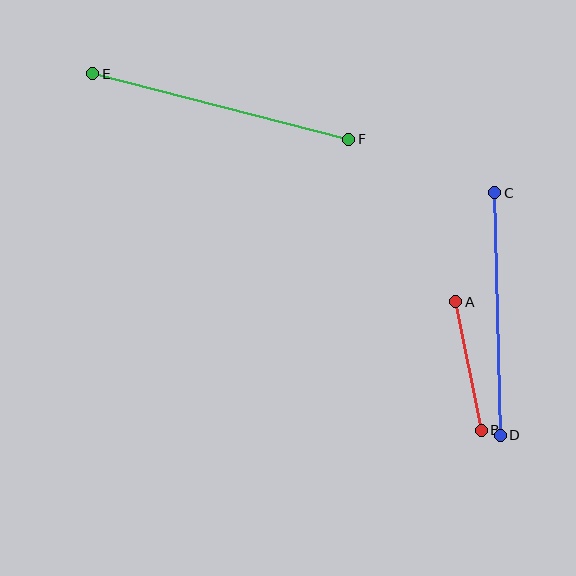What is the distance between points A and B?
The distance is approximately 131 pixels.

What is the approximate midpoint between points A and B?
The midpoint is at approximately (468, 366) pixels.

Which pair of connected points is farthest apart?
Points E and F are farthest apart.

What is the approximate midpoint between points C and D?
The midpoint is at approximately (498, 314) pixels.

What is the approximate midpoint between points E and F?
The midpoint is at approximately (221, 107) pixels.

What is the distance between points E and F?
The distance is approximately 264 pixels.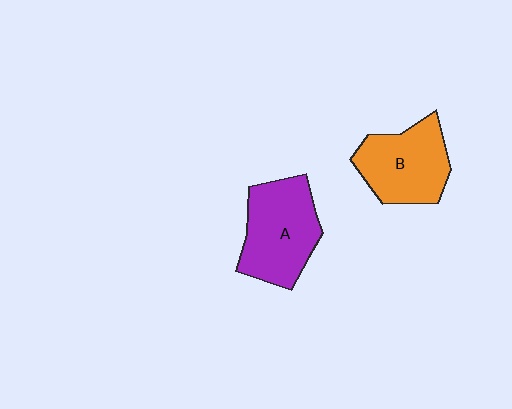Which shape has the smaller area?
Shape B (orange).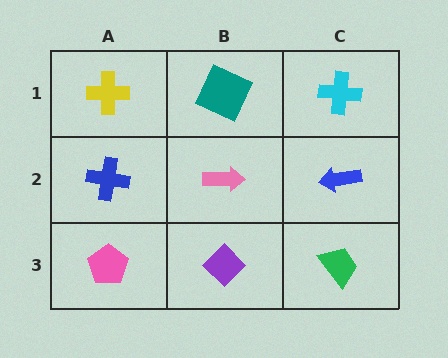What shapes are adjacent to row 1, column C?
A blue arrow (row 2, column C), a teal square (row 1, column B).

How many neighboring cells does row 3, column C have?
2.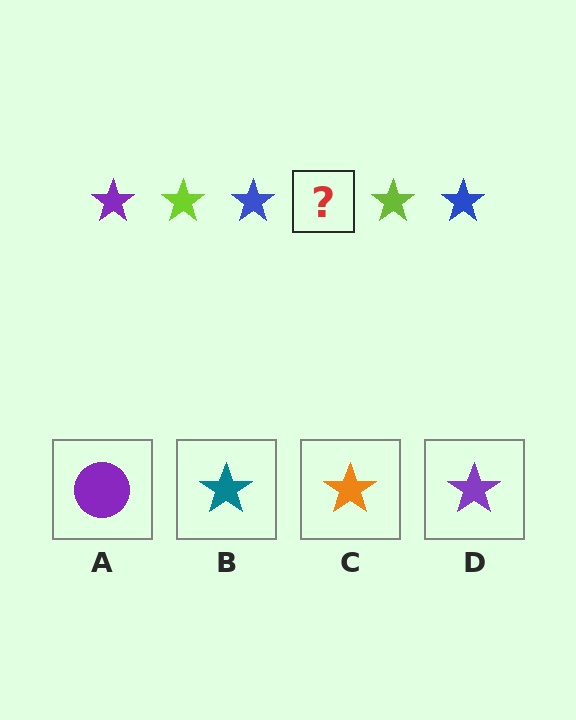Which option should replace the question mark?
Option D.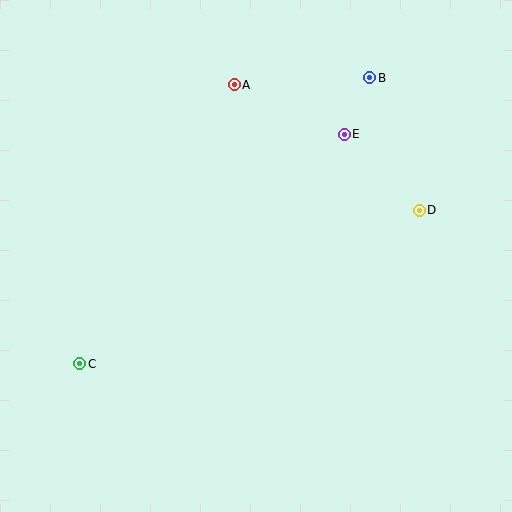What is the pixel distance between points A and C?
The distance between A and C is 319 pixels.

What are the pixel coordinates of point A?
Point A is at (234, 85).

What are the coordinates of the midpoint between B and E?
The midpoint between B and E is at (357, 106).